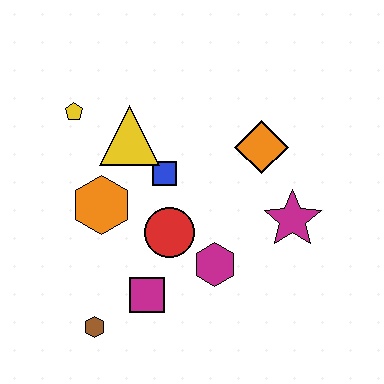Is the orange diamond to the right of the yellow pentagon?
Yes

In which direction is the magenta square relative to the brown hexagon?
The magenta square is to the right of the brown hexagon.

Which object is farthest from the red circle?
The yellow pentagon is farthest from the red circle.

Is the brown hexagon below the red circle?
Yes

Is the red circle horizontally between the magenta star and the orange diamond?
No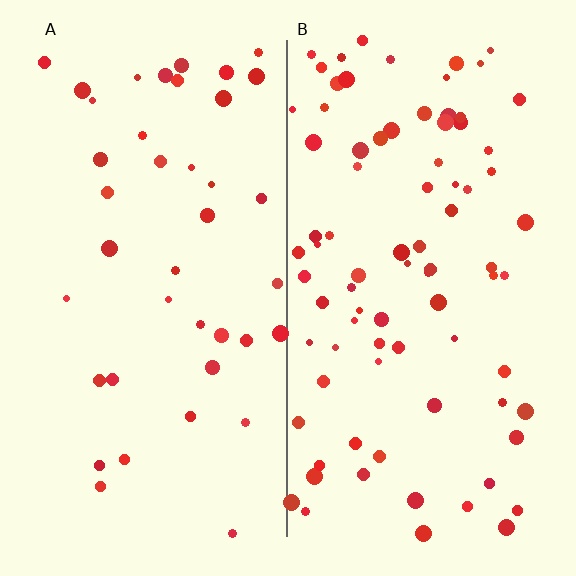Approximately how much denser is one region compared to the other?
Approximately 2.1× — region B over region A.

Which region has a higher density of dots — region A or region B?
B (the right).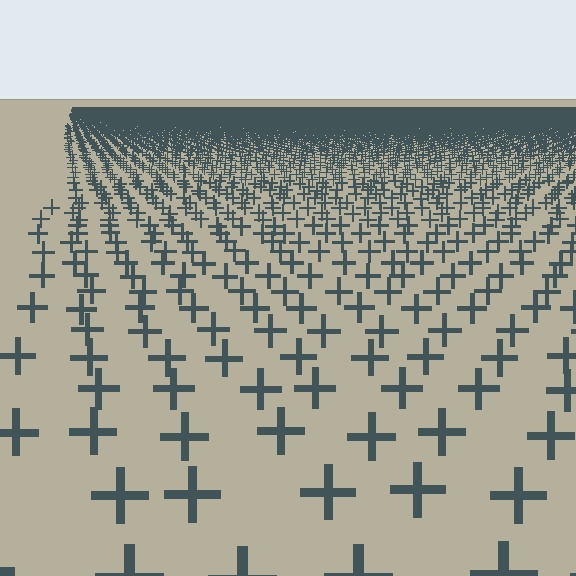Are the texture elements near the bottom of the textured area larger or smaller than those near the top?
Larger. Near the bottom, elements are closer to the viewer and appear at a bigger on-screen size.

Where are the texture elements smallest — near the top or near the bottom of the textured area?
Near the top.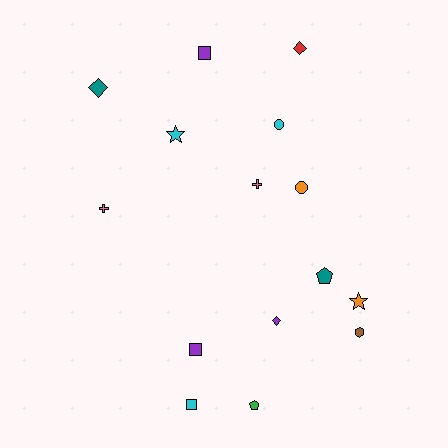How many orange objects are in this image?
There are 2 orange objects.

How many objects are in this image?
There are 15 objects.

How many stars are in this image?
There are 2 stars.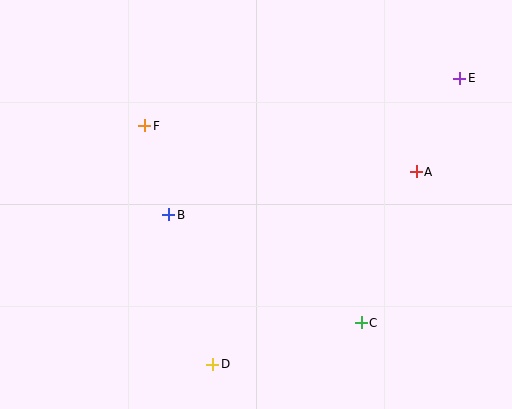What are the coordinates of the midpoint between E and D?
The midpoint between E and D is at (336, 221).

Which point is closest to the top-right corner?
Point E is closest to the top-right corner.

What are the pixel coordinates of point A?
Point A is at (416, 172).